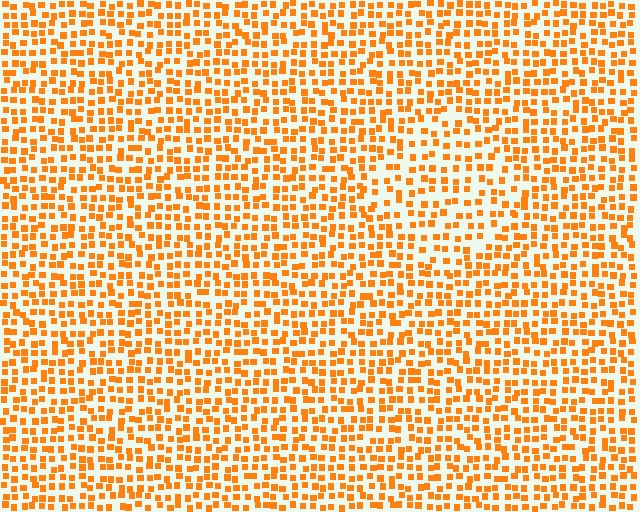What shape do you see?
I see a diamond.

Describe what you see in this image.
The image contains small orange elements arranged at two different densities. A diamond-shaped region is visible where the elements are less densely packed than the surrounding area.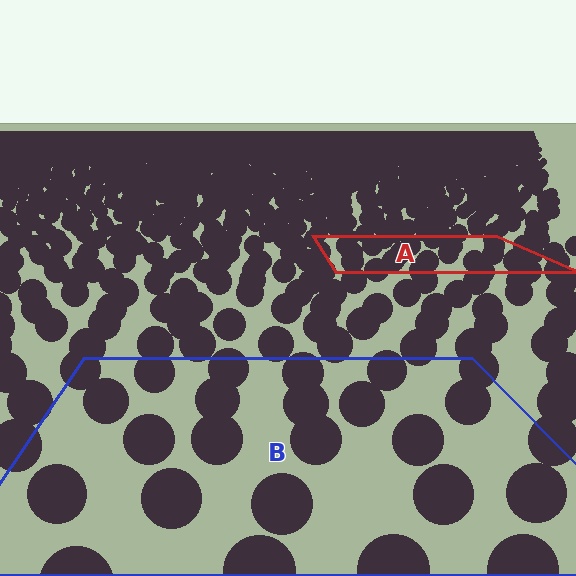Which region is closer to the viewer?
Region B is closer. The texture elements there are larger and more spread out.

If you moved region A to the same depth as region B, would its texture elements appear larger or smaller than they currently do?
They would appear larger. At a closer depth, the same texture elements are projected at a bigger on-screen size.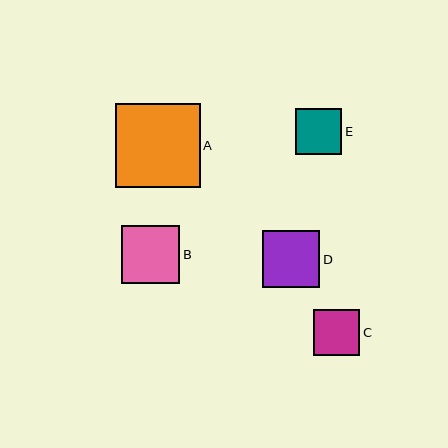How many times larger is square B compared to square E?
Square B is approximately 1.3 times the size of square E.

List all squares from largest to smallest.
From largest to smallest: A, B, D, E, C.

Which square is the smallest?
Square C is the smallest with a size of approximately 46 pixels.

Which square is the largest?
Square A is the largest with a size of approximately 85 pixels.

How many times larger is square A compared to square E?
Square A is approximately 1.8 times the size of square E.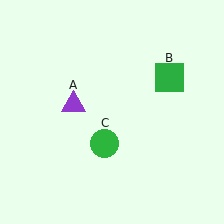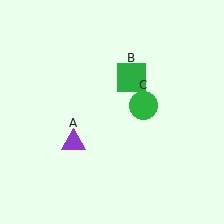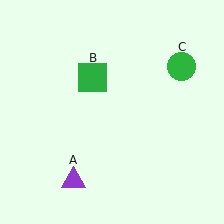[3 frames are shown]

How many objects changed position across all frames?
3 objects changed position: purple triangle (object A), green square (object B), green circle (object C).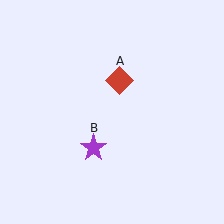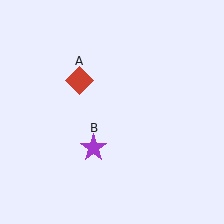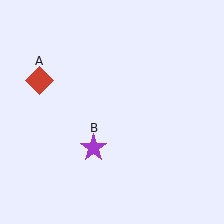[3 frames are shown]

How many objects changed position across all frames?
1 object changed position: red diamond (object A).